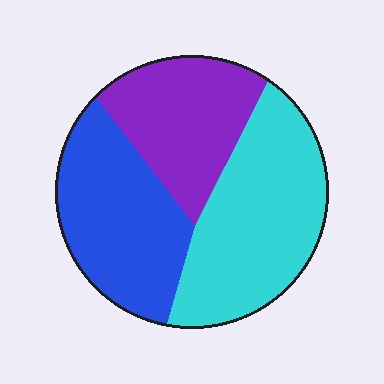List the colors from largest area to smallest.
From largest to smallest: cyan, blue, purple.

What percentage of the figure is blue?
Blue covers 33% of the figure.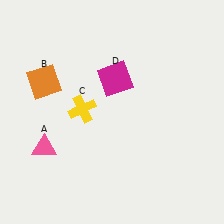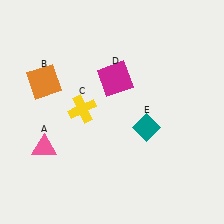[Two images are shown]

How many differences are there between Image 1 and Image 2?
There is 1 difference between the two images.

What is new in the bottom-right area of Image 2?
A teal diamond (E) was added in the bottom-right area of Image 2.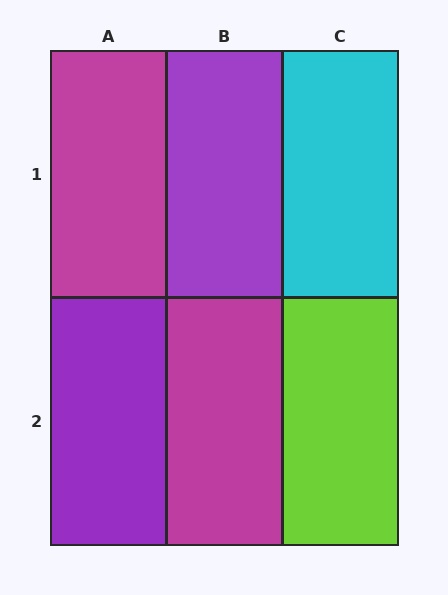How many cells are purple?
2 cells are purple.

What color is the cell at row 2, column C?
Lime.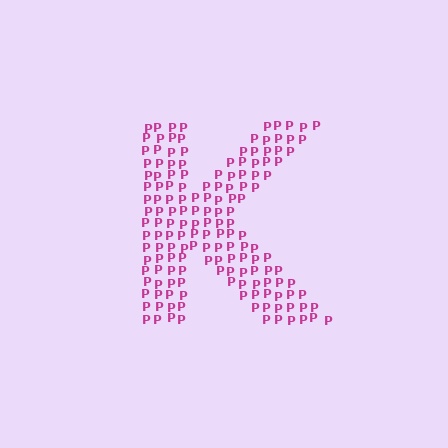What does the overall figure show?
The overall figure shows the letter K.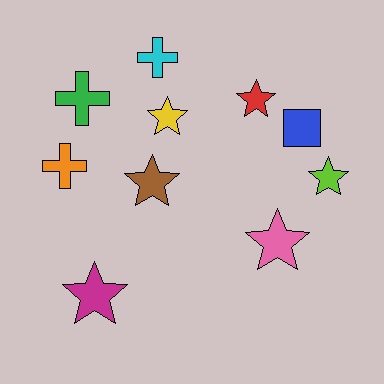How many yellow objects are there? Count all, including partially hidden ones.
There is 1 yellow object.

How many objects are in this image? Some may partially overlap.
There are 10 objects.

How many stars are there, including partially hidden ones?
There are 6 stars.